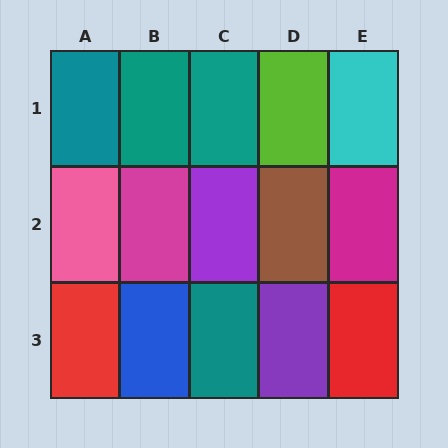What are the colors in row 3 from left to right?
Red, blue, teal, purple, red.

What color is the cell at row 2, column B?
Magenta.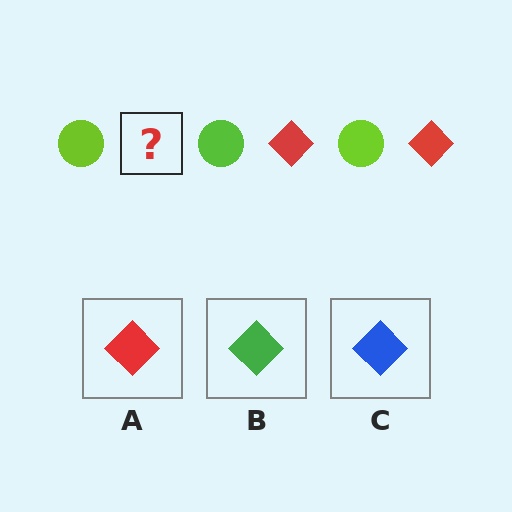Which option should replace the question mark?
Option A.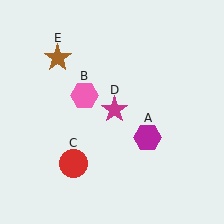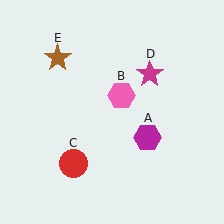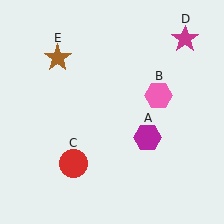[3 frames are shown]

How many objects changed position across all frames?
2 objects changed position: pink hexagon (object B), magenta star (object D).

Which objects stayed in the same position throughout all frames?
Magenta hexagon (object A) and red circle (object C) and brown star (object E) remained stationary.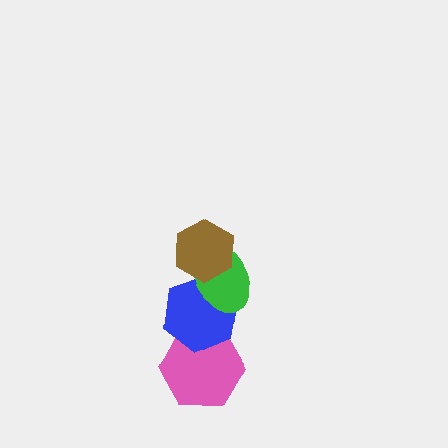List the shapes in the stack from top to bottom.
From top to bottom: the brown hexagon, the green ellipse, the blue hexagon, the pink hexagon.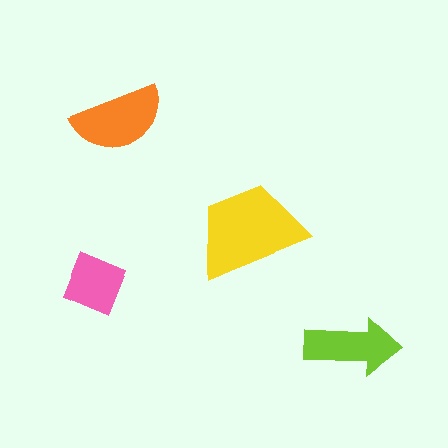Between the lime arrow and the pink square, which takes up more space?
The lime arrow.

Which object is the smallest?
The pink square.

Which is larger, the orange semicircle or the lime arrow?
The orange semicircle.